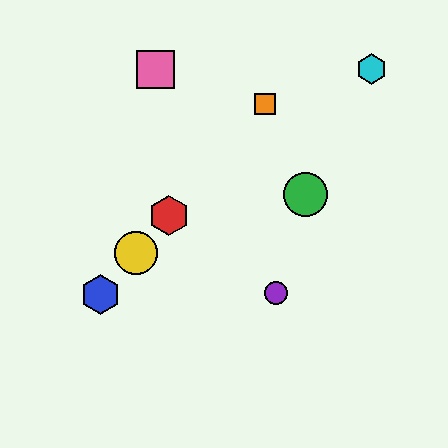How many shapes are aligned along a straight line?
4 shapes (the red hexagon, the blue hexagon, the yellow circle, the orange square) are aligned along a straight line.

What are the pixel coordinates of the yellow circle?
The yellow circle is at (136, 253).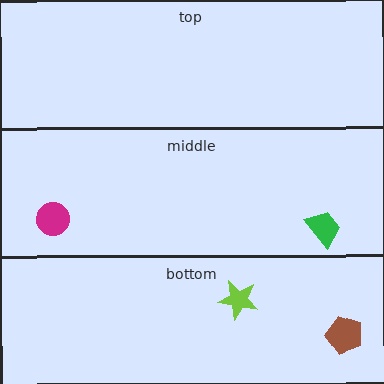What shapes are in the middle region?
The magenta circle, the green trapezoid.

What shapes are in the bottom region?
The brown pentagon, the lime star.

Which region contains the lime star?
The bottom region.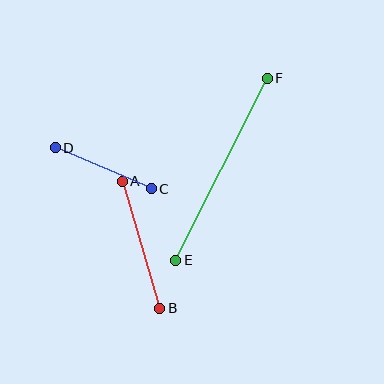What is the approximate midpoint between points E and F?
The midpoint is at approximately (222, 169) pixels.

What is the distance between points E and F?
The distance is approximately 204 pixels.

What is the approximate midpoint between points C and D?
The midpoint is at approximately (103, 168) pixels.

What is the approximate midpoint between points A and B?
The midpoint is at approximately (141, 245) pixels.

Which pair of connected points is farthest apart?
Points E and F are farthest apart.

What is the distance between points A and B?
The distance is approximately 132 pixels.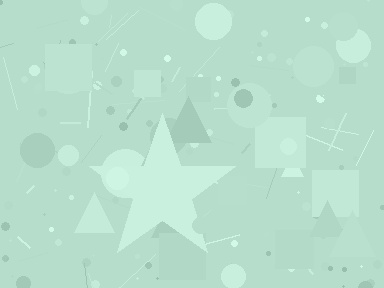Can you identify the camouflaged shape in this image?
The camouflaged shape is a star.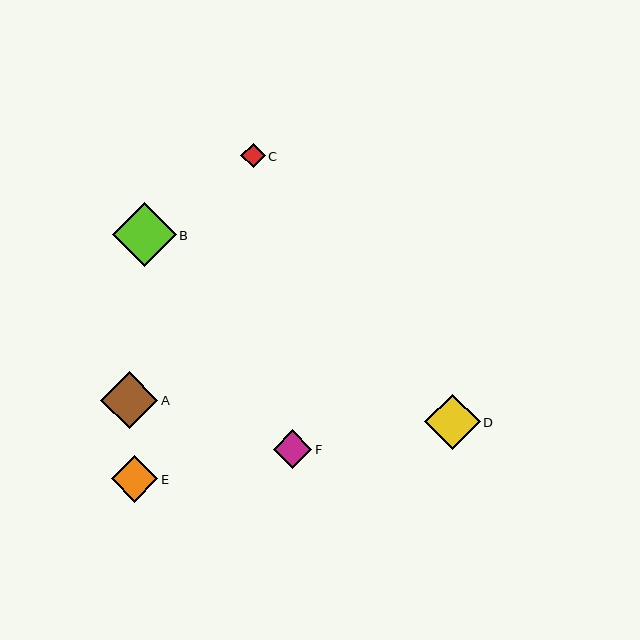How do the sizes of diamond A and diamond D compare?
Diamond A and diamond D are approximately the same size.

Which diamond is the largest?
Diamond B is the largest with a size of approximately 63 pixels.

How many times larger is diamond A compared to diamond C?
Diamond A is approximately 2.3 times the size of diamond C.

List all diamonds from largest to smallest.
From largest to smallest: B, A, D, E, F, C.